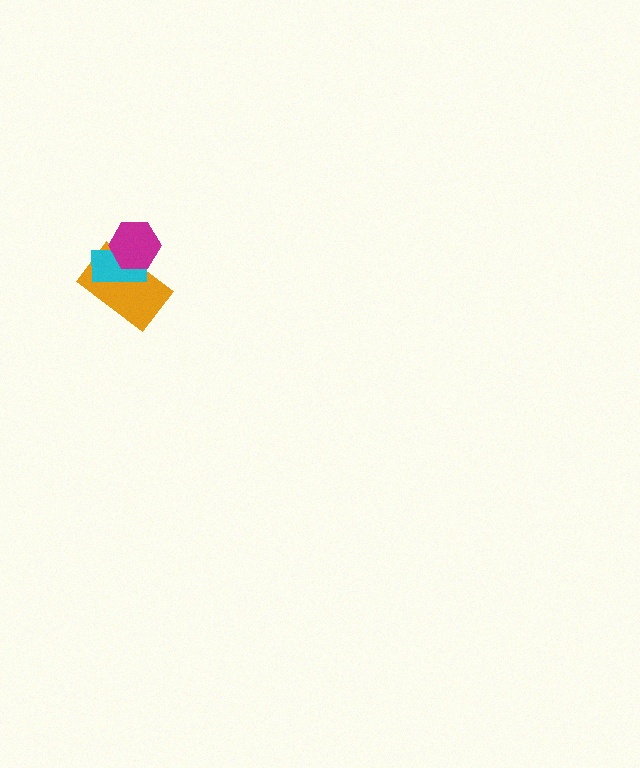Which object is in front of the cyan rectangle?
The magenta hexagon is in front of the cyan rectangle.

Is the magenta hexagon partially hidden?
No, no other shape covers it.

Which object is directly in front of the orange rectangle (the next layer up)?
The cyan rectangle is directly in front of the orange rectangle.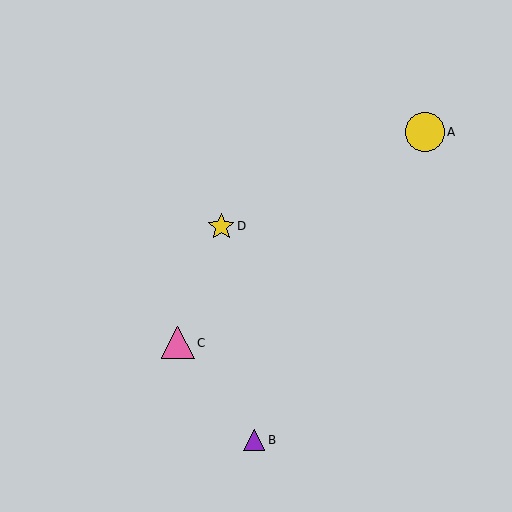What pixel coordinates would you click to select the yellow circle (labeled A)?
Click at (425, 132) to select the yellow circle A.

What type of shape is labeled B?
Shape B is a purple triangle.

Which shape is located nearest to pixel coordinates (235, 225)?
The yellow star (labeled D) at (221, 226) is nearest to that location.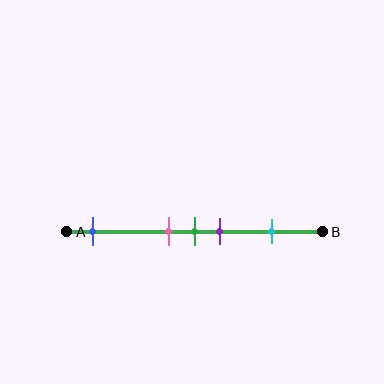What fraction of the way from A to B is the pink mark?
The pink mark is approximately 40% (0.4) of the way from A to B.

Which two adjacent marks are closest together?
The pink and green marks are the closest adjacent pair.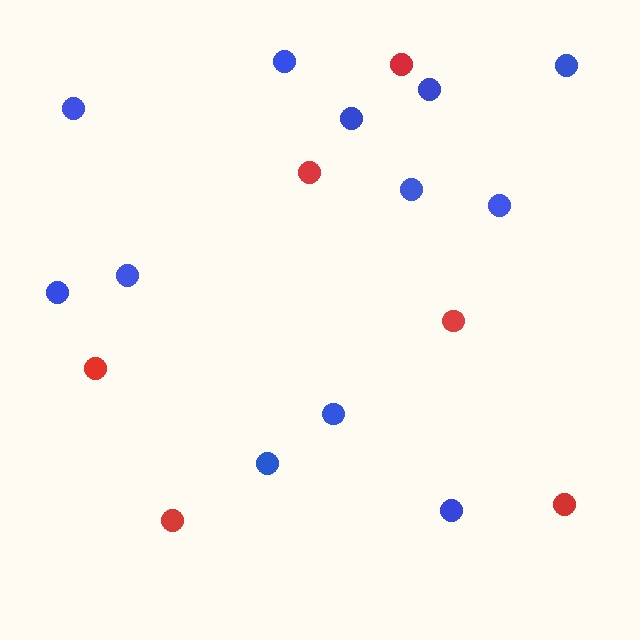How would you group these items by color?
There are 2 groups: one group of blue circles (12) and one group of red circles (6).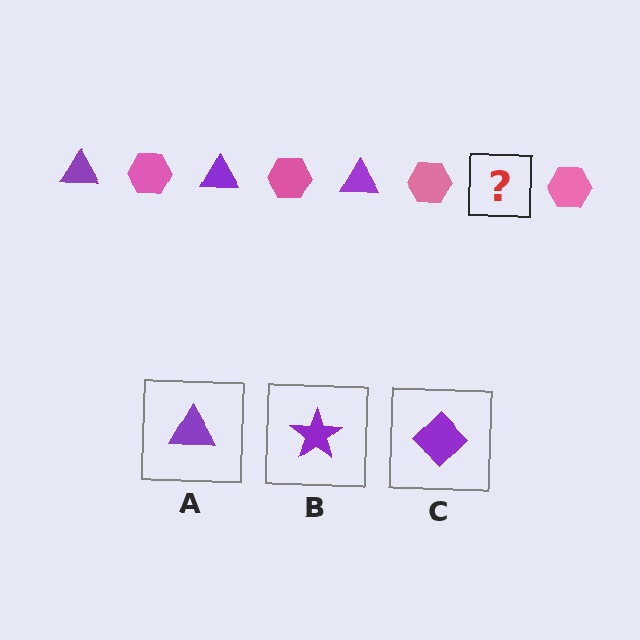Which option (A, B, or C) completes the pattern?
A.